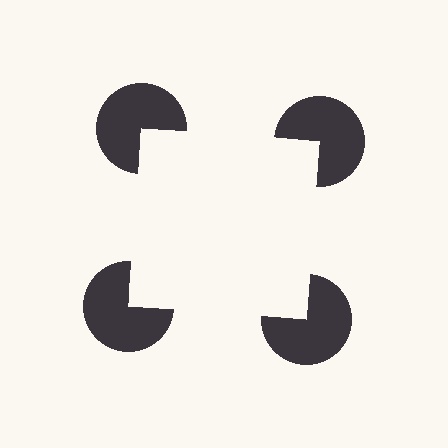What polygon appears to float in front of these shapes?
An illusory square — its edges are inferred from the aligned wedge cuts in the pac-man discs, not physically drawn.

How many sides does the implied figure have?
4 sides.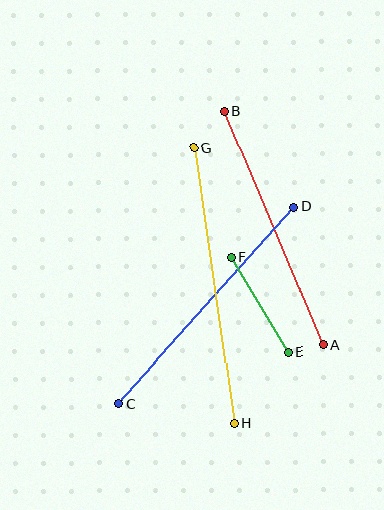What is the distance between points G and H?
The distance is approximately 279 pixels.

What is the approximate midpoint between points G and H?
The midpoint is at approximately (214, 285) pixels.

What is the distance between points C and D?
The distance is approximately 264 pixels.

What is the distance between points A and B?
The distance is approximately 254 pixels.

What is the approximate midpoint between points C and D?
The midpoint is at approximately (206, 306) pixels.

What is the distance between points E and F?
The distance is approximately 111 pixels.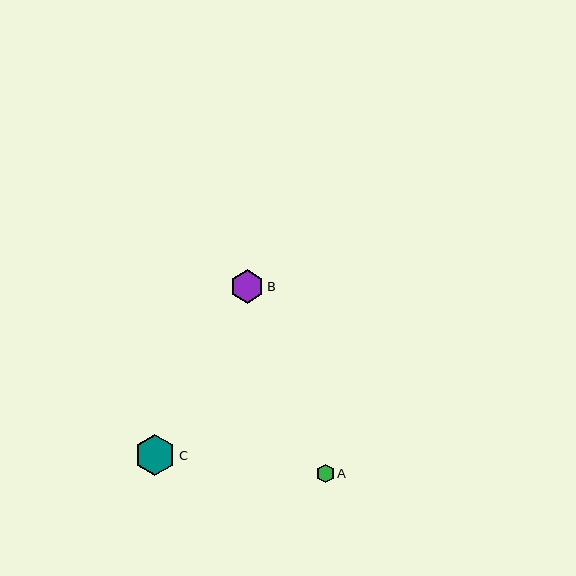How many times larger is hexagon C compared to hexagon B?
Hexagon C is approximately 1.2 times the size of hexagon B.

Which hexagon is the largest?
Hexagon C is the largest with a size of approximately 41 pixels.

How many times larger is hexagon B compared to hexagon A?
Hexagon B is approximately 1.8 times the size of hexagon A.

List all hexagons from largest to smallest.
From largest to smallest: C, B, A.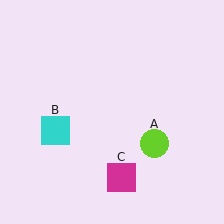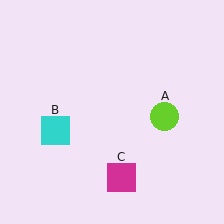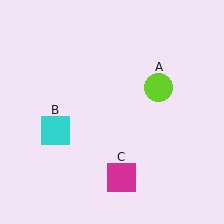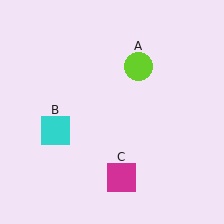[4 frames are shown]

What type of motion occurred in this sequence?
The lime circle (object A) rotated counterclockwise around the center of the scene.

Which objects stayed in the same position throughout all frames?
Cyan square (object B) and magenta square (object C) remained stationary.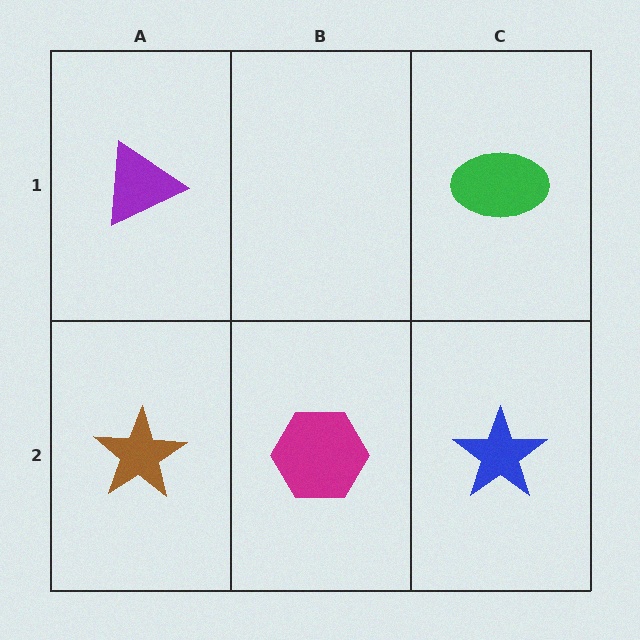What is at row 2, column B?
A magenta hexagon.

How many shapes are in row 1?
2 shapes.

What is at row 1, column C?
A green ellipse.